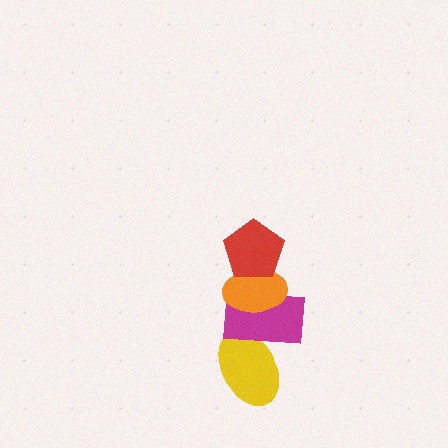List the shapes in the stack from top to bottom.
From top to bottom: the red pentagon, the orange ellipse, the magenta rectangle, the yellow ellipse.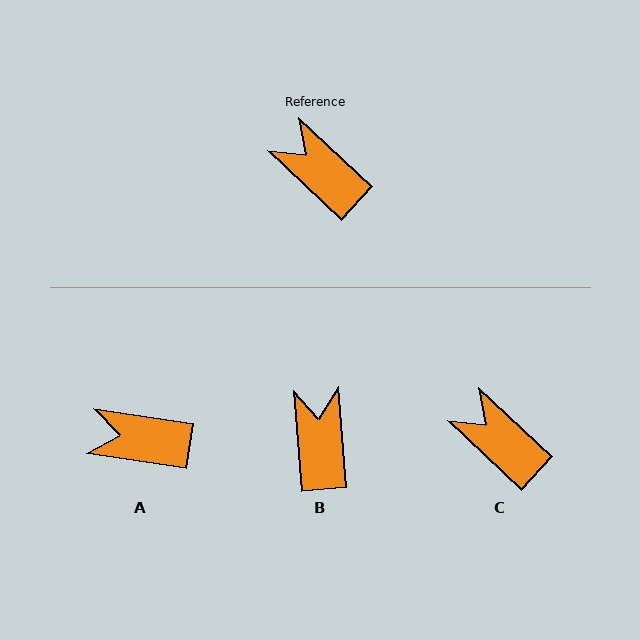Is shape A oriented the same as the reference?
No, it is off by about 35 degrees.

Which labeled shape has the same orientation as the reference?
C.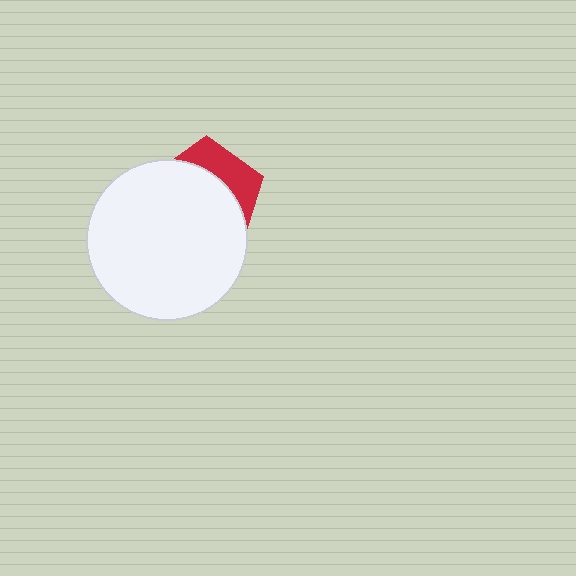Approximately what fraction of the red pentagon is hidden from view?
Roughly 69% of the red pentagon is hidden behind the white circle.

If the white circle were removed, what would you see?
You would see the complete red pentagon.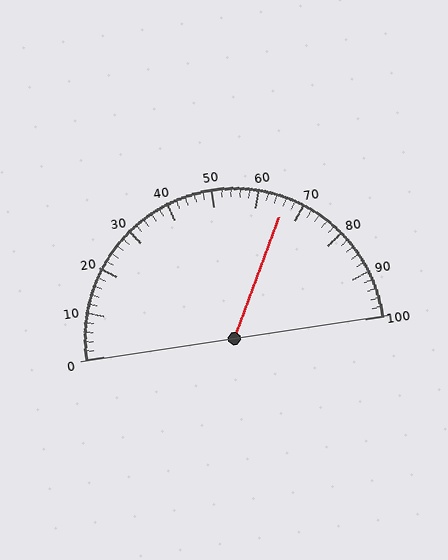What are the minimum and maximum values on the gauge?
The gauge ranges from 0 to 100.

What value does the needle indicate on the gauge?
The needle indicates approximately 66.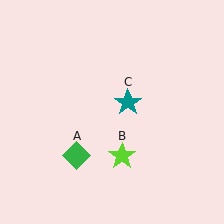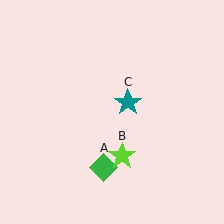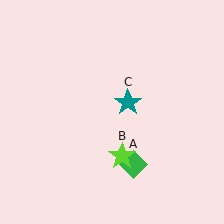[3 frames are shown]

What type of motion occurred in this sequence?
The green diamond (object A) rotated counterclockwise around the center of the scene.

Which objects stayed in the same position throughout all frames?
Lime star (object B) and teal star (object C) remained stationary.